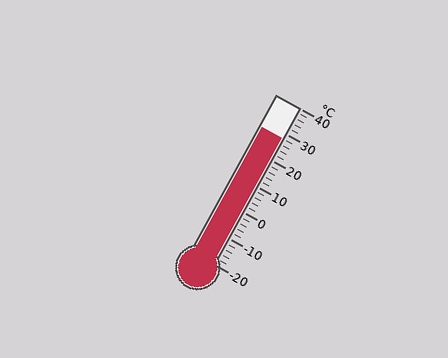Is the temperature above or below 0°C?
The temperature is above 0°C.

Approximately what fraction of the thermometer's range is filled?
The thermometer is filled to approximately 80% of its range.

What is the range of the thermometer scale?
The thermometer scale ranges from -20°C to 40°C.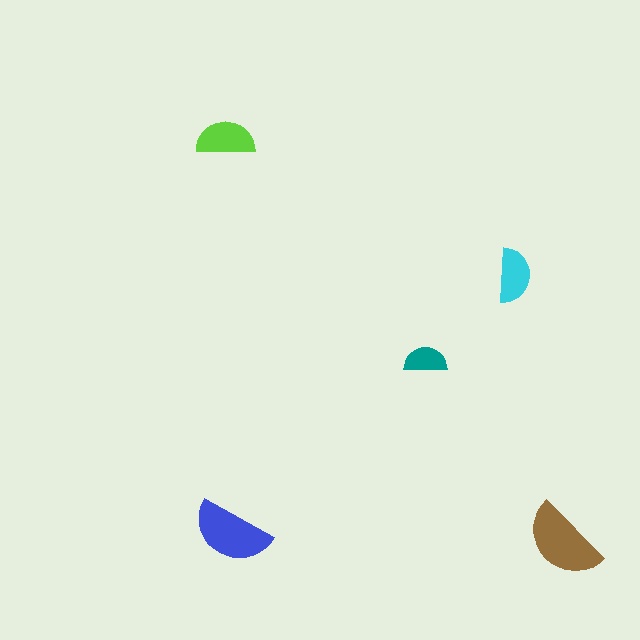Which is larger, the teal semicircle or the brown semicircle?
The brown one.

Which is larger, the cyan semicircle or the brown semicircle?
The brown one.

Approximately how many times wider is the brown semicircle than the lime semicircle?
About 1.5 times wider.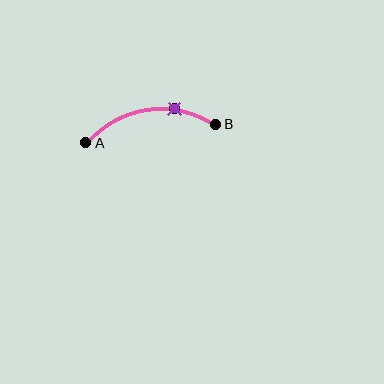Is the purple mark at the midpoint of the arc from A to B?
No. The purple mark lies on the arc but is closer to endpoint B. The arc midpoint would be at the point on the curve equidistant along the arc from both A and B.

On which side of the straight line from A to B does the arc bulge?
The arc bulges above the straight line connecting A and B.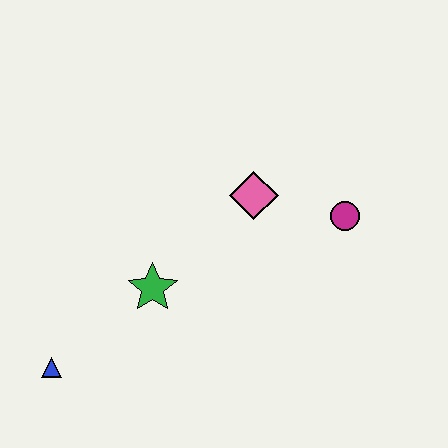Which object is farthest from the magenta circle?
The blue triangle is farthest from the magenta circle.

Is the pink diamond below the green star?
No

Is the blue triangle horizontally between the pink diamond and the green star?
No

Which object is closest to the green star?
The blue triangle is closest to the green star.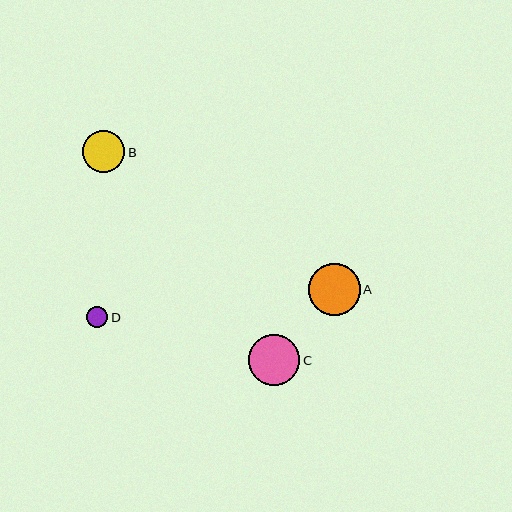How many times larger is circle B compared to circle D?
Circle B is approximately 2.0 times the size of circle D.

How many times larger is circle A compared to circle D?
Circle A is approximately 2.5 times the size of circle D.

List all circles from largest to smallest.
From largest to smallest: A, C, B, D.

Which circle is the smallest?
Circle D is the smallest with a size of approximately 21 pixels.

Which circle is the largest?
Circle A is the largest with a size of approximately 52 pixels.